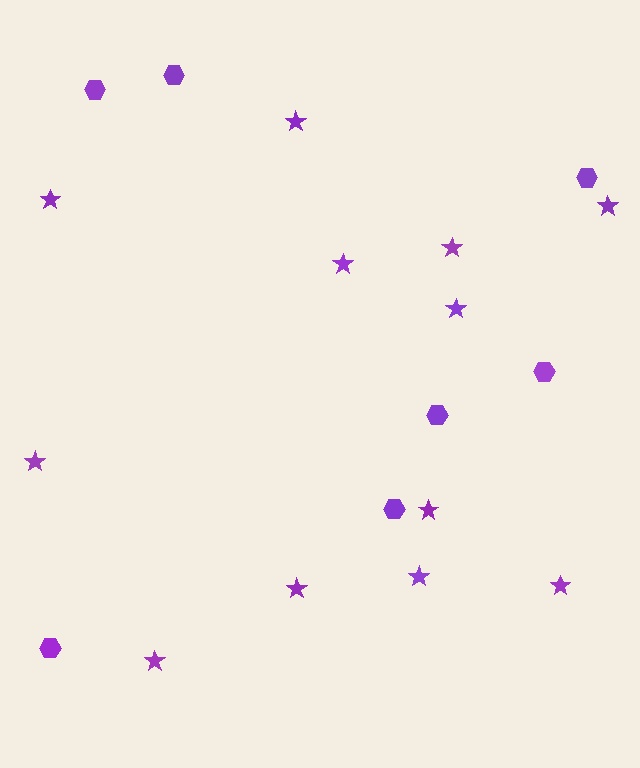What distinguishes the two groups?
There are 2 groups: one group of stars (12) and one group of hexagons (7).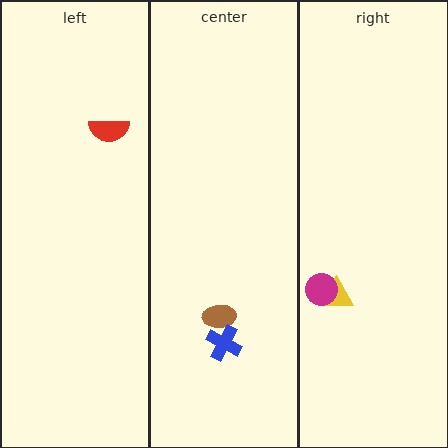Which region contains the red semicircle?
The left region.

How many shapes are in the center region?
2.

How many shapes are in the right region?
2.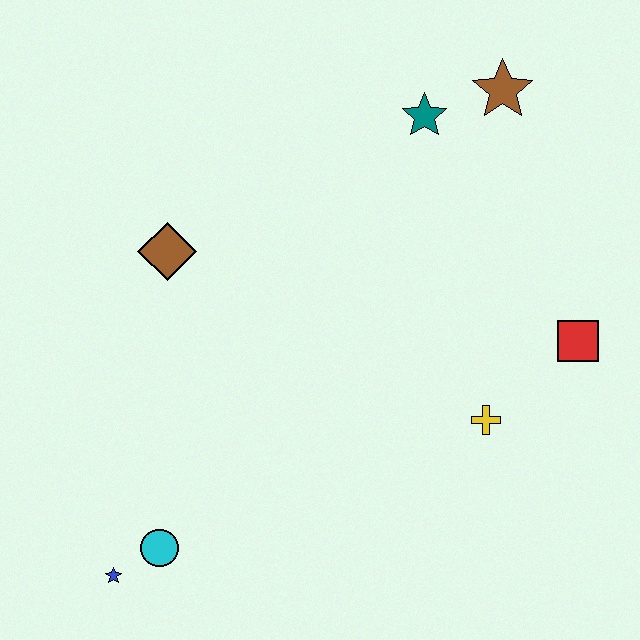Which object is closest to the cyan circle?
The blue star is closest to the cyan circle.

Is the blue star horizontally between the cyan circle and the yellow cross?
No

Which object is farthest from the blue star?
The brown star is farthest from the blue star.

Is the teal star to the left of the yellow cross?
Yes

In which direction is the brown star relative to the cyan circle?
The brown star is above the cyan circle.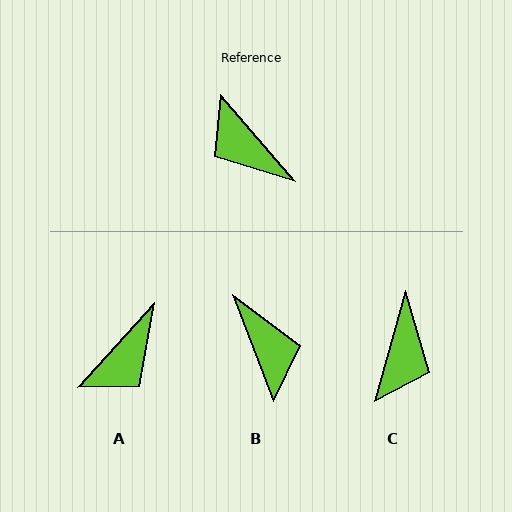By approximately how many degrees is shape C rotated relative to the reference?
Approximately 123 degrees counter-clockwise.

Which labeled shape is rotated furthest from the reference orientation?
B, about 160 degrees away.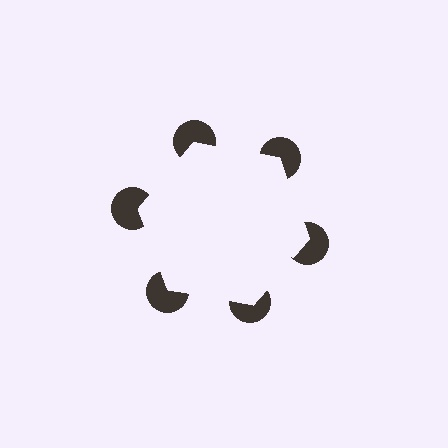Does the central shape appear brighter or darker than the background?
It typically appears slightly brighter than the background, even though no actual brightness change is drawn.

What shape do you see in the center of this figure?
An illusory hexagon — its edges are inferred from the aligned wedge cuts in the pac-man discs, not physically drawn.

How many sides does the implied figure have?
6 sides.